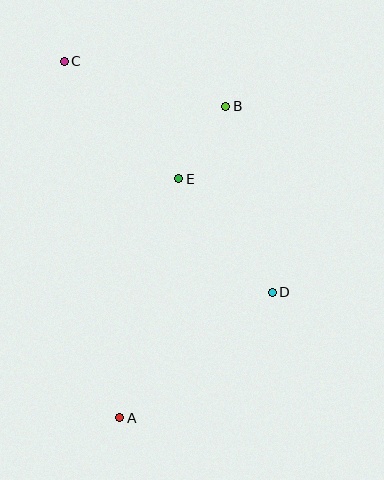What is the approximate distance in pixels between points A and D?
The distance between A and D is approximately 198 pixels.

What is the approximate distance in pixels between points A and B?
The distance between A and B is approximately 329 pixels.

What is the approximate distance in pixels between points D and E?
The distance between D and E is approximately 147 pixels.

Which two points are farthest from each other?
Points A and C are farthest from each other.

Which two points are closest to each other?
Points B and E are closest to each other.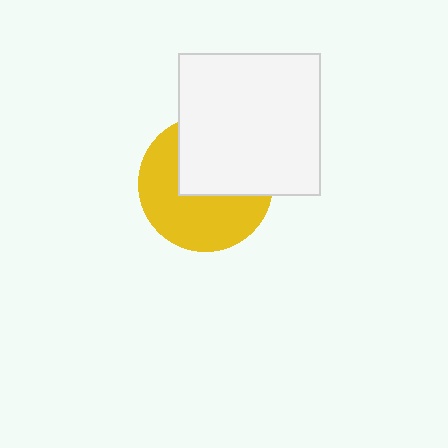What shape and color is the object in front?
The object in front is a white square.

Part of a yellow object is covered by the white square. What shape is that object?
It is a circle.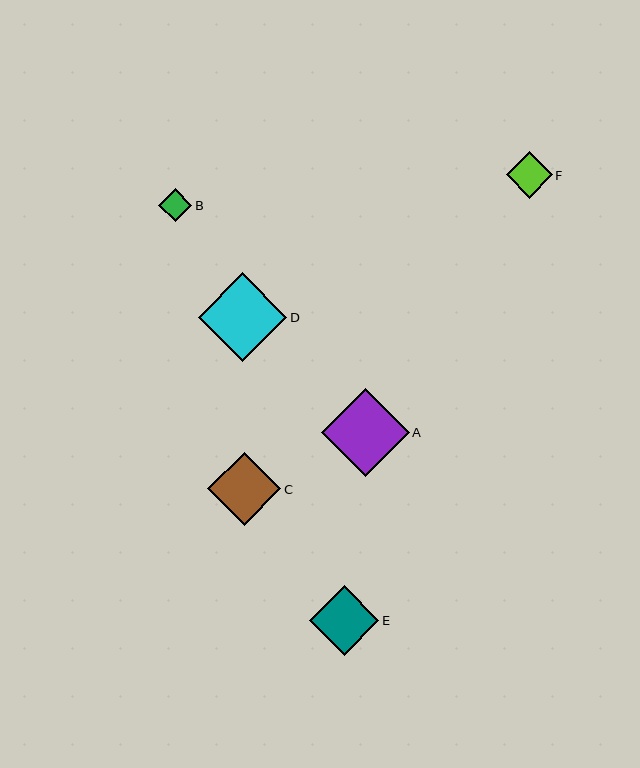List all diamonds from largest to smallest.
From largest to smallest: D, A, C, E, F, B.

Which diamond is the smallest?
Diamond B is the smallest with a size of approximately 34 pixels.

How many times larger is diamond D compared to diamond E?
Diamond D is approximately 1.3 times the size of diamond E.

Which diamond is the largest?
Diamond D is the largest with a size of approximately 89 pixels.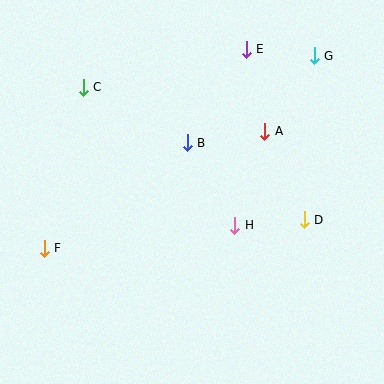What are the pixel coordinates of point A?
Point A is at (264, 131).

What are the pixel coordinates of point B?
Point B is at (187, 143).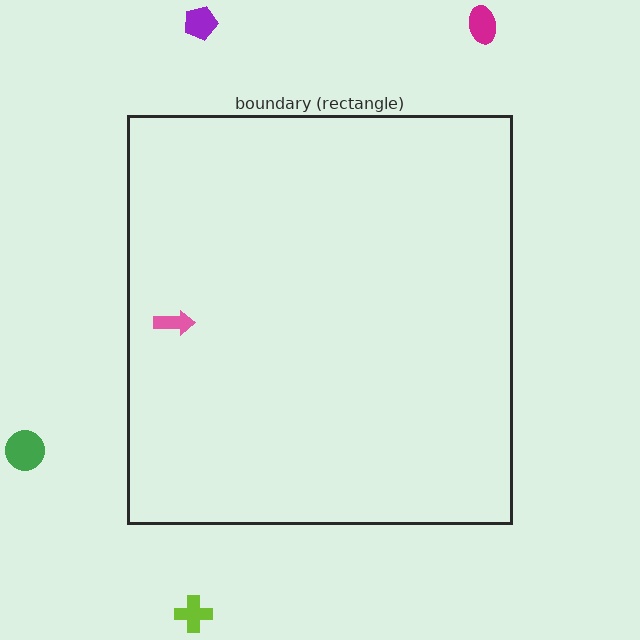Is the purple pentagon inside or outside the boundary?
Outside.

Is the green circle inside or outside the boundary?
Outside.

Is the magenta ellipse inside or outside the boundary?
Outside.